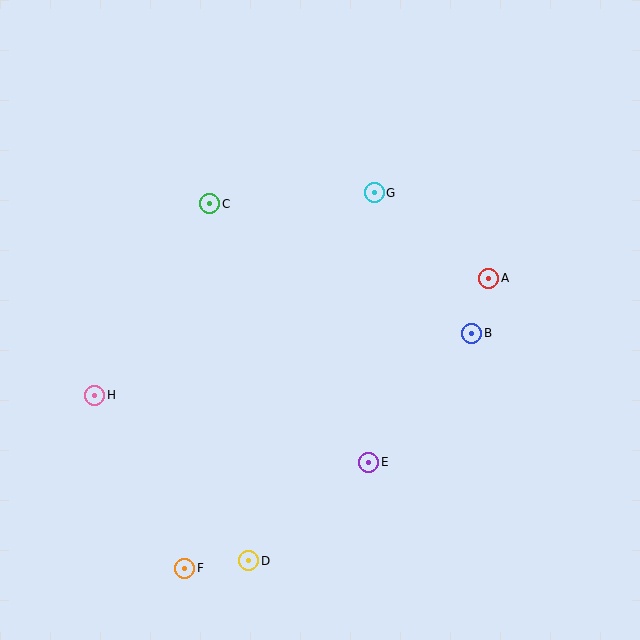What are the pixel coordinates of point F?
Point F is at (185, 568).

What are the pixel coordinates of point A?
Point A is at (489, 278).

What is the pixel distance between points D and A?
The distance between D and A is 371 pixels.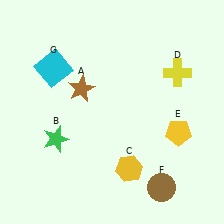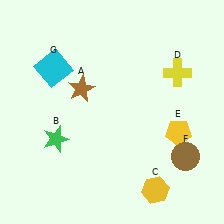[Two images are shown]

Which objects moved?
The objects that moved are: the yellow hexagon (C), the brown circle (F).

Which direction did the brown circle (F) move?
The brown circle (F) moved up.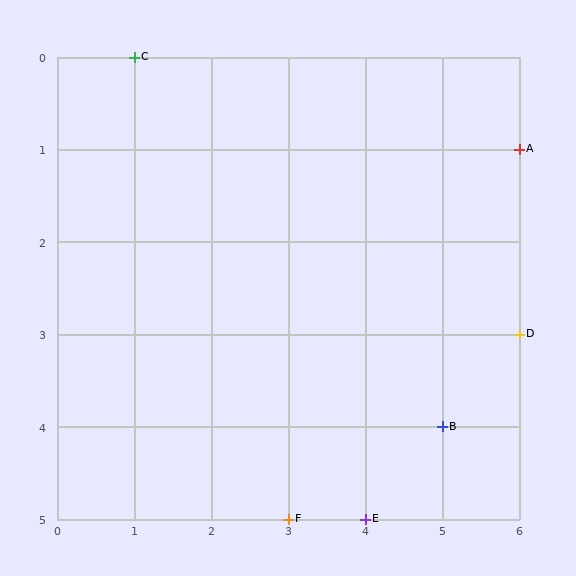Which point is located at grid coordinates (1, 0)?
Point C is at (1, 0).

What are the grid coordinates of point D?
Point D is at grid coordinates (6, 3).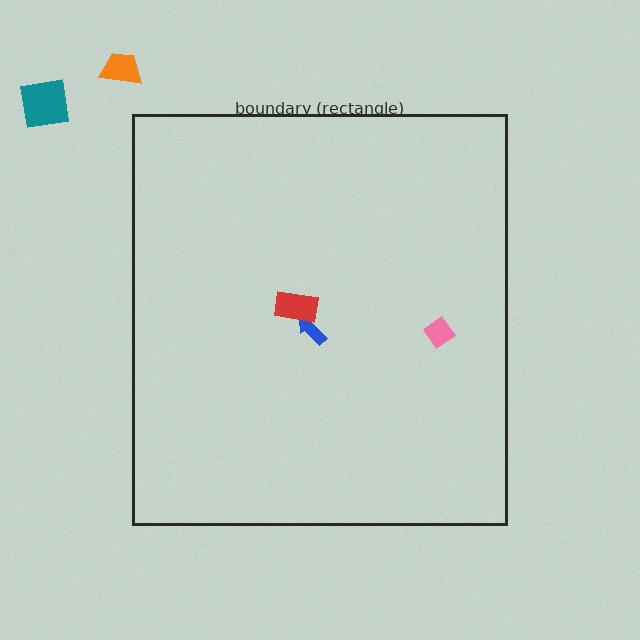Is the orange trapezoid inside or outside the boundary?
Outside.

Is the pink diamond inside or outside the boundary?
Inside.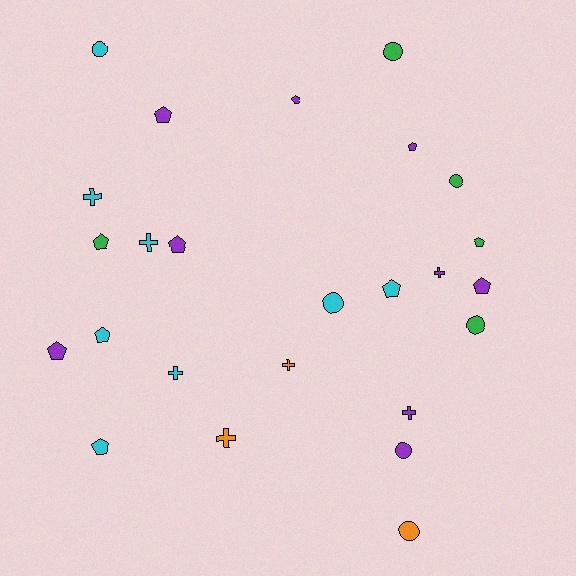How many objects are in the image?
There are 25 objects.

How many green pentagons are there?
There are 2 green pentagons.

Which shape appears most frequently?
Pentagon, with 11 objects.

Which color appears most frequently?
Purple, with 9 objects.